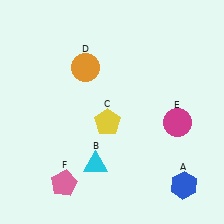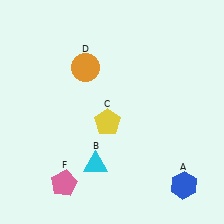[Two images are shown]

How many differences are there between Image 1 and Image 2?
There is 1 difference between the two images.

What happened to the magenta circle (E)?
The magenta circle (E) was removed in Image 2. It was in the bottom-right area of Image 1.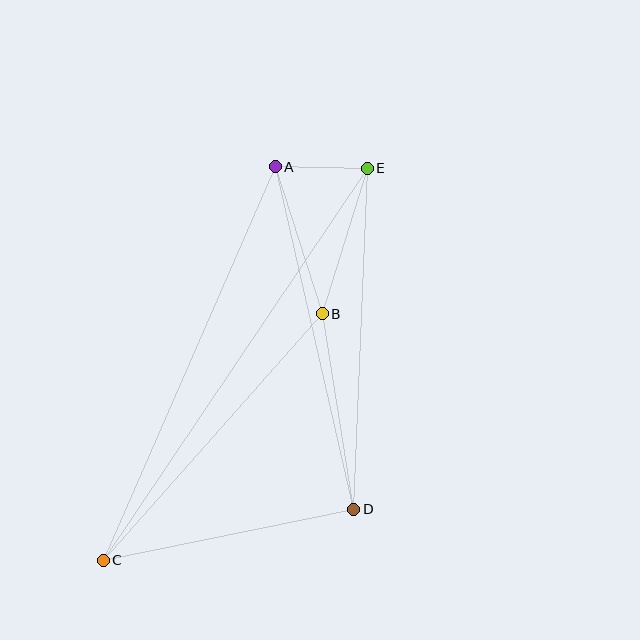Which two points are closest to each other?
Points A and E are closest to each other.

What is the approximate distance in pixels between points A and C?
The distance between A and C is approximately 430 pixels.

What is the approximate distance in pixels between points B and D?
The distance between B and D is approximately 198 pixels.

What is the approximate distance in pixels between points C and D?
The distance between C and D is approximately 256 pixels.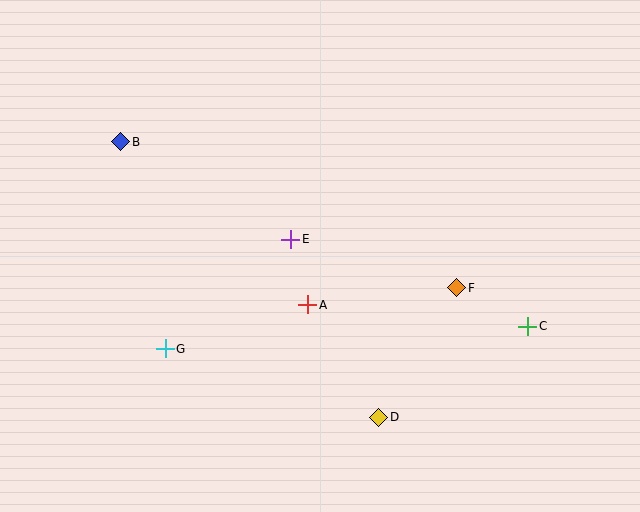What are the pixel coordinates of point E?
Point E is at (290, 239).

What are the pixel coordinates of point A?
Point A is at (308, 305).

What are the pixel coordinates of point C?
Point C is at (528, 326).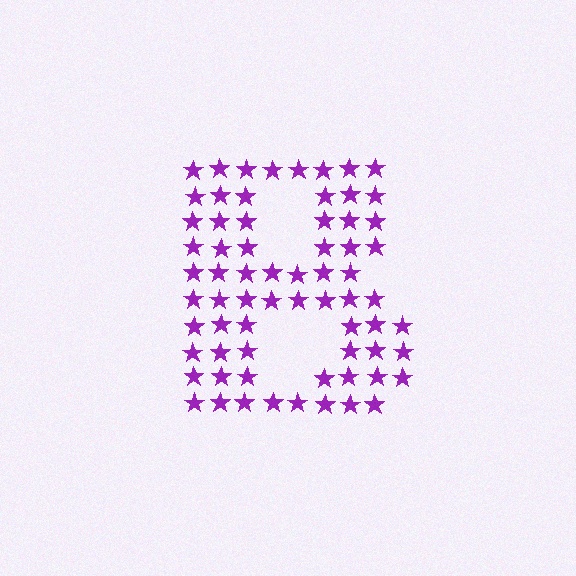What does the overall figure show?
The overall figure shows the letter B.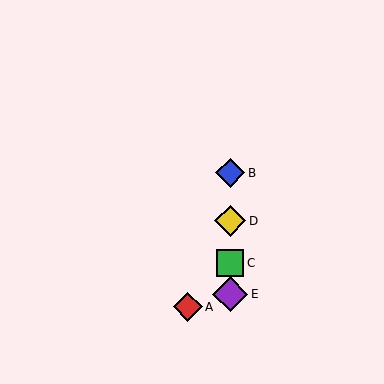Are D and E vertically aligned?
Yes, both are at x≈230.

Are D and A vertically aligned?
No, D is at x≈230 and A is at x≈188.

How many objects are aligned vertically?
4 objects (B, C, D, E) are aligned vertically.